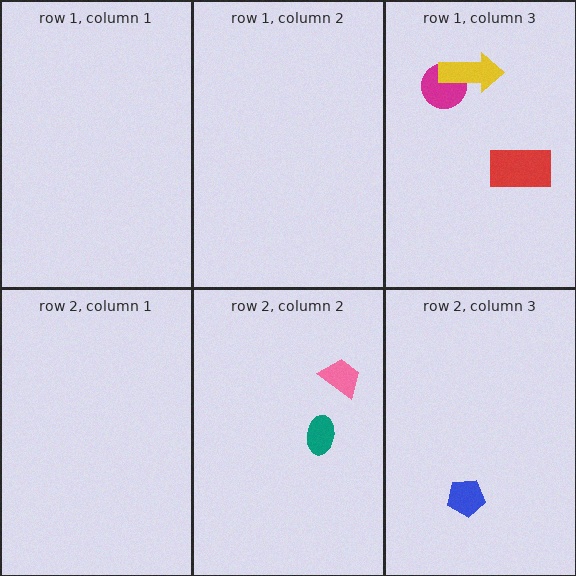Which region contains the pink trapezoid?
The row 2, column 2 region.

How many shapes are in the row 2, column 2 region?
2.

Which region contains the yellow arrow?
The row 1, column 3 region.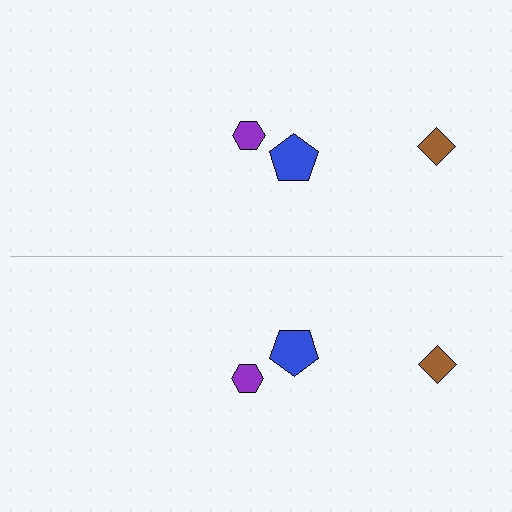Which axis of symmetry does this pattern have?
The pattern has a horizontal axis of symmetry running through the center of the image.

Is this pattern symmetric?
Yes, this pattern has bilateral (reflection) symmetry.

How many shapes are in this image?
There are 6 shapes in this image.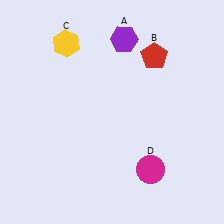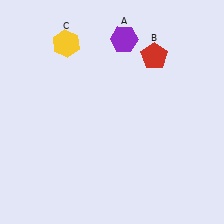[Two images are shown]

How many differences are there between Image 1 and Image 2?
There is 1 difference between the two images.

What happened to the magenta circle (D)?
The magenta circle (D) was removed in Image 2. It was in the bottom-right area of Image 1.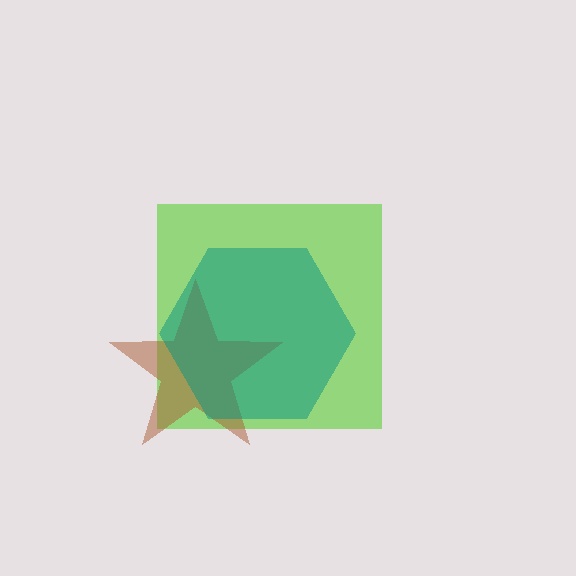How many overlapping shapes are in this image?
There are 3 overlapping shapes in the image.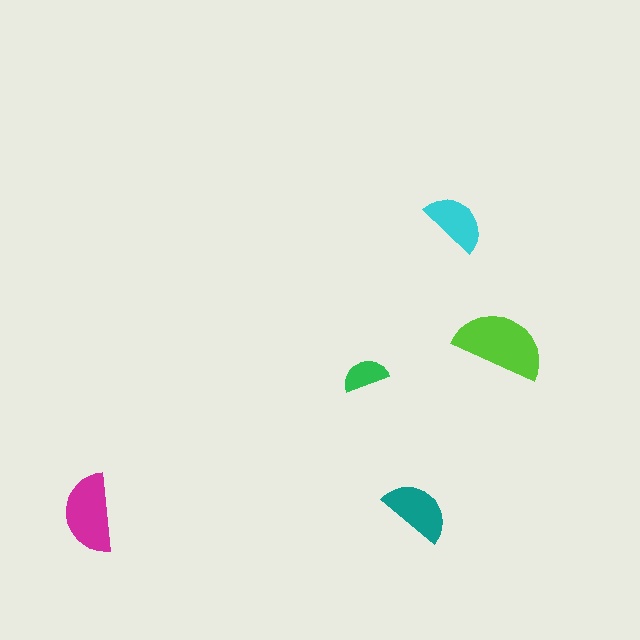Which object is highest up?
The cyan semicircle is topmost.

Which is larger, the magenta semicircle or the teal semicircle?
The magenta one.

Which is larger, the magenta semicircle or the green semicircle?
The magenta one.